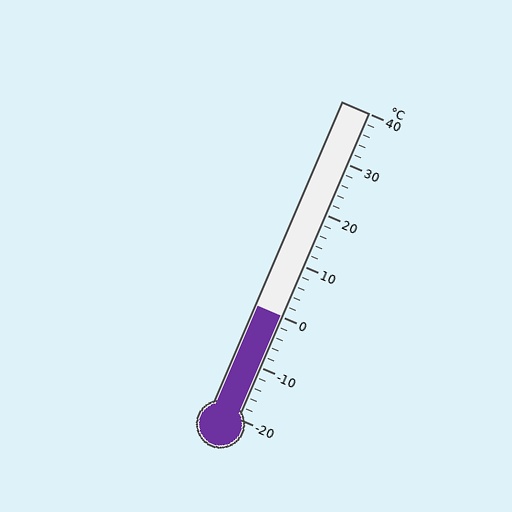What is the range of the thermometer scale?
The thermometer scale ranges from -20°C to 40°C.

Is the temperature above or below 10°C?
The temperature is below 10°C.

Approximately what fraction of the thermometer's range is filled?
The thermometer is filled to approximately 35% of its range.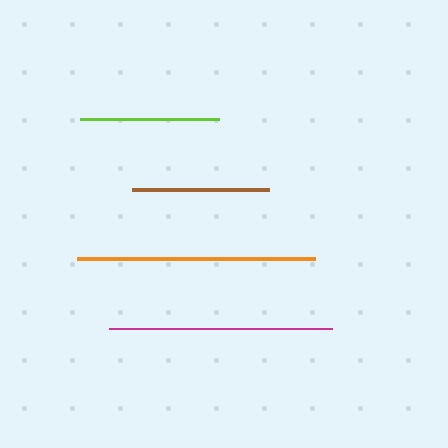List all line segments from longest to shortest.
From longest to shortest: orange, magenta, lime, brown.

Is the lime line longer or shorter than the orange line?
The orange line is longer than the lime line.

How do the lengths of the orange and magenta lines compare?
The orange and magenta lines are approximately the same length.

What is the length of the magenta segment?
The magenta segment is approximately 223 pixels long.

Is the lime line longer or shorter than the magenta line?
The magenta line is longer than the lime line.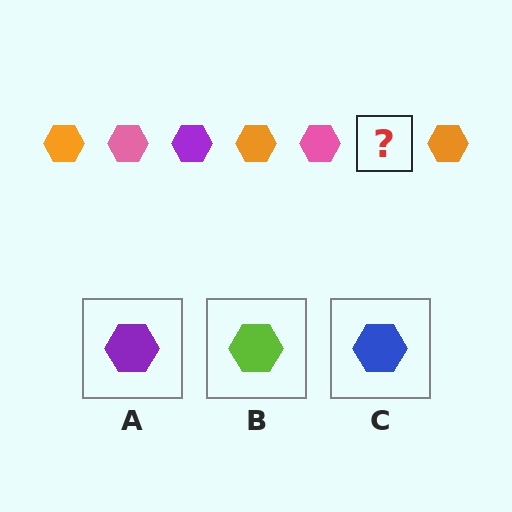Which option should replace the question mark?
Option A.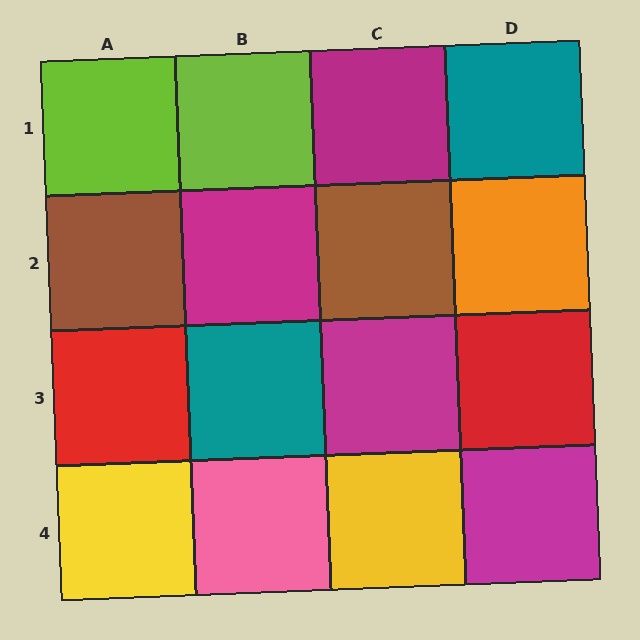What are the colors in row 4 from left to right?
Yellow, pink, yellow, magenta.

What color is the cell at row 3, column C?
Magenta.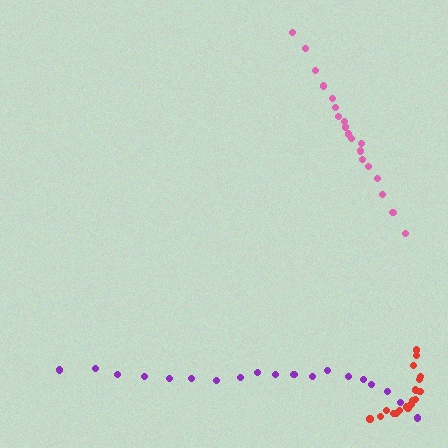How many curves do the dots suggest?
There are 3 distinct paths.